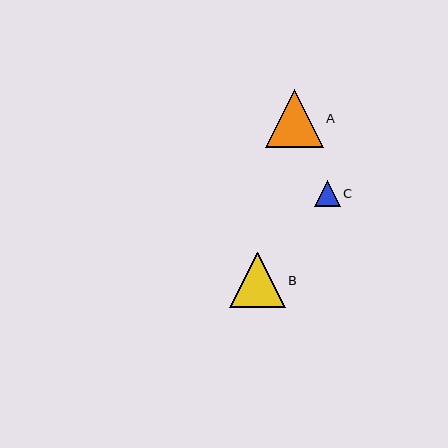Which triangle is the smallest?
Triangle C is the smallest with a size of approximately 26 pixels.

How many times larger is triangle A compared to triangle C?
Triangle A is approximately 2.2 times the size of triangle C.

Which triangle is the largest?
Triangle A is the largest with a size of approximately 58 pixels.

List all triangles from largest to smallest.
From largest to smallest: A, B, C.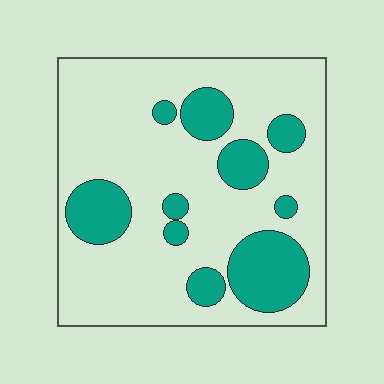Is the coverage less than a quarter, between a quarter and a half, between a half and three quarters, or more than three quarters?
Less than a quarter.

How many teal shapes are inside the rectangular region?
10.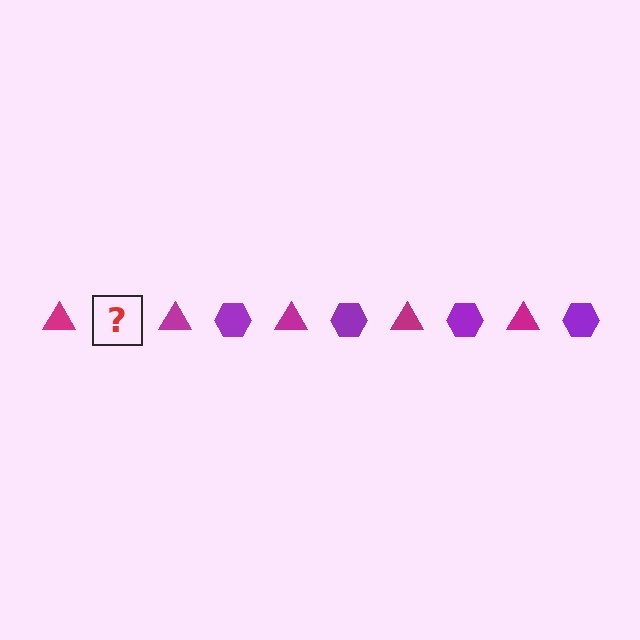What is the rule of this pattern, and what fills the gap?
The rule is that the pattern alternates between magenta triangle and purple hexagon. The gap should be filled with a purple hexagon.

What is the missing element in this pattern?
The missing element is a purple hexagon.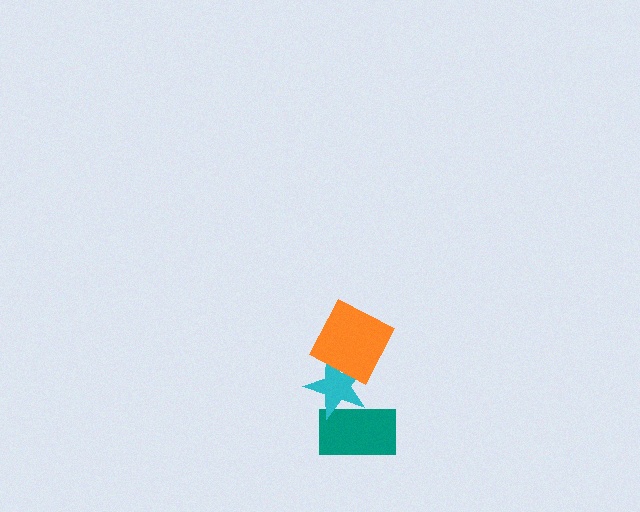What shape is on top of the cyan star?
The orange square is on top of the cyan star.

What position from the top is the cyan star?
The cyan star is 2nd from the top.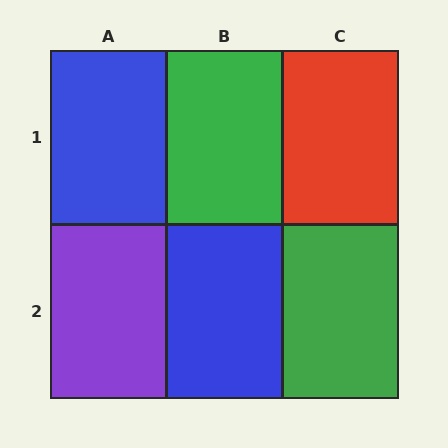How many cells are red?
1 cell is red.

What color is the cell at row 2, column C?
Green.